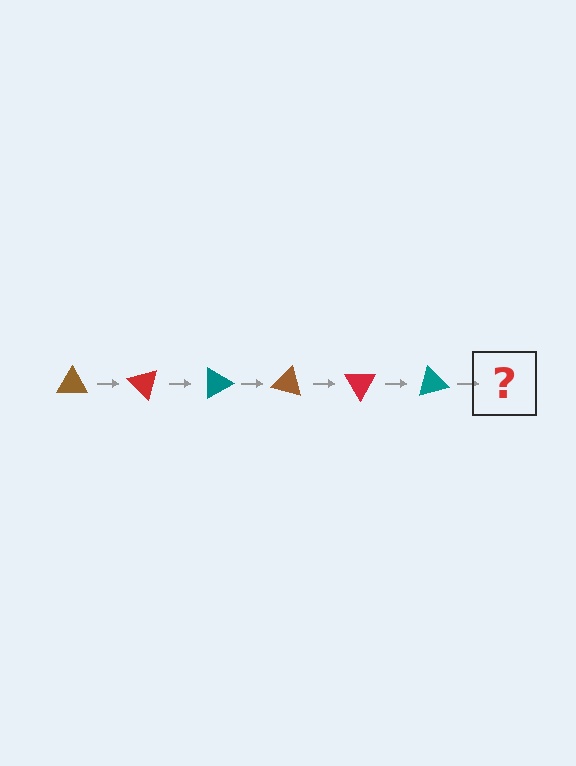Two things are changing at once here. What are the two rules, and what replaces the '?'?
The two rules are that it rotates 45 degrees each step and the color cycles through brown, red, and teal. The '?' should be a brown triangle, rotated 270 degrees from the start.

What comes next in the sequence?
The next element should be a brown triangle, rotated 270 degrees from the start.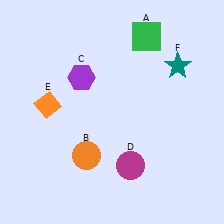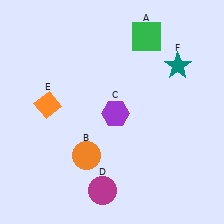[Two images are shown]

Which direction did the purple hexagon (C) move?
The purple hexagon (C) moved down.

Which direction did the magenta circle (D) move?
The magenta circle (D) moved left.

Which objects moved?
The objects that moved are: the purple hexagon (C), the magenta circle (D).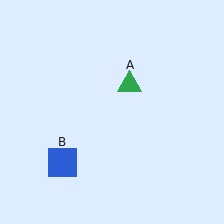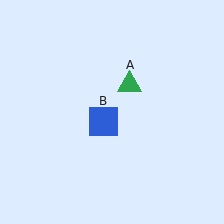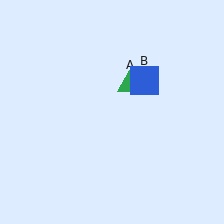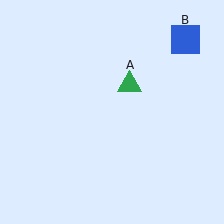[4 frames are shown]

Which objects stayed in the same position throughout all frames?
Green triangle (object A) remained stationary.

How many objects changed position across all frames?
1 object changed position: blue square (object B).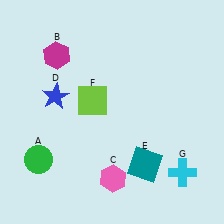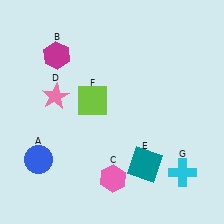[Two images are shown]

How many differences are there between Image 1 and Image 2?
There are 2 differences between the two images.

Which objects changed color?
A changed from green to blue. D changed from blue to pink.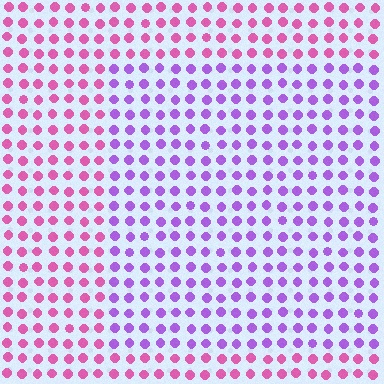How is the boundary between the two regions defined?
The boundary is defined purely by a slight shift in hue (about 46 degrees). Spacing, size, and orientation are identical on both sides.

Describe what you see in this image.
The image is filled with small pink elements in a uniform arrangement. A rectangle-shaped region is visible where the elements are tinted to a slightly different hue, forming a subtle color boundary.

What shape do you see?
I see a rectangle.